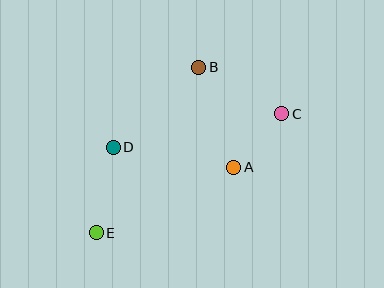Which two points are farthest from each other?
Points C and E are farthest from each other.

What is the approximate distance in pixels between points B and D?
The distance between B and D is approximately 117 pixels.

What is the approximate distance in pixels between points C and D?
The distance between C and D is approximately 172 pixels.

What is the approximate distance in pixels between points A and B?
The distance between A and B is approximately 106 pixels.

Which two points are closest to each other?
Points A and C are closest to each other.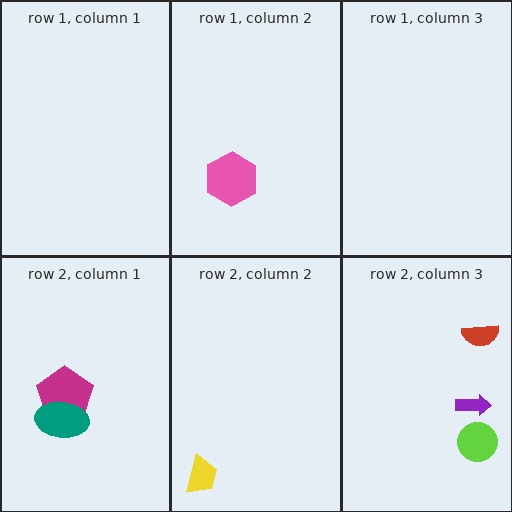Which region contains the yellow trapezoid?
The row 2, column 2 region.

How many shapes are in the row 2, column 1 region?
2.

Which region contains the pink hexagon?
The row 1, column 2 region.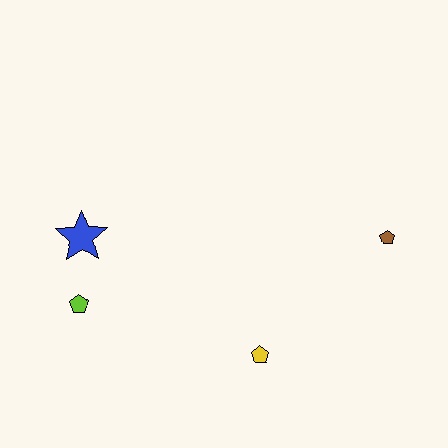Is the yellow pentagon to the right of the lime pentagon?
Yes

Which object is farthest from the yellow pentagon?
The blue star is farthest from the yellow pentagon.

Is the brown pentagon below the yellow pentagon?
No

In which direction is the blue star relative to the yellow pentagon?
The blue star is to the left of the yellow pentagon.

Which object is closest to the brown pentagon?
The yellow pentagon is closest to the brown pentagon.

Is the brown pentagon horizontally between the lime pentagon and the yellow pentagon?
No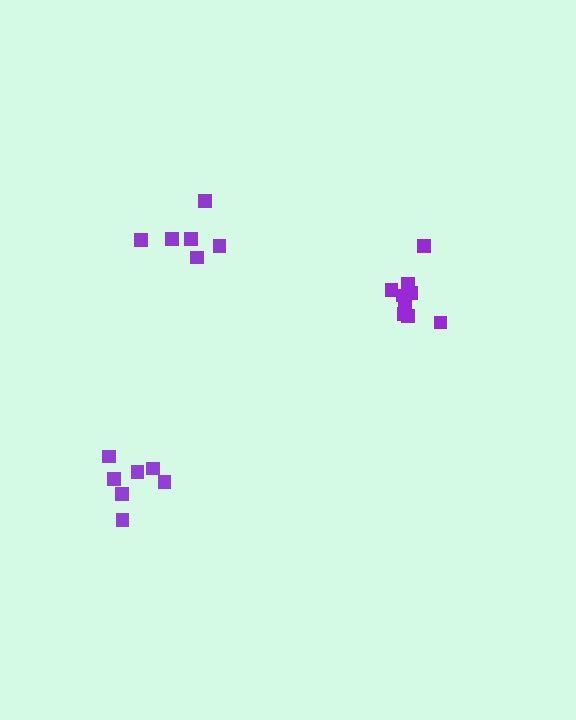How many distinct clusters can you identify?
There are 3 distinct clusters.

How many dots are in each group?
Group 1: 7 dots, Group 2: 6 dots, Group 3: 9 dots (22 total).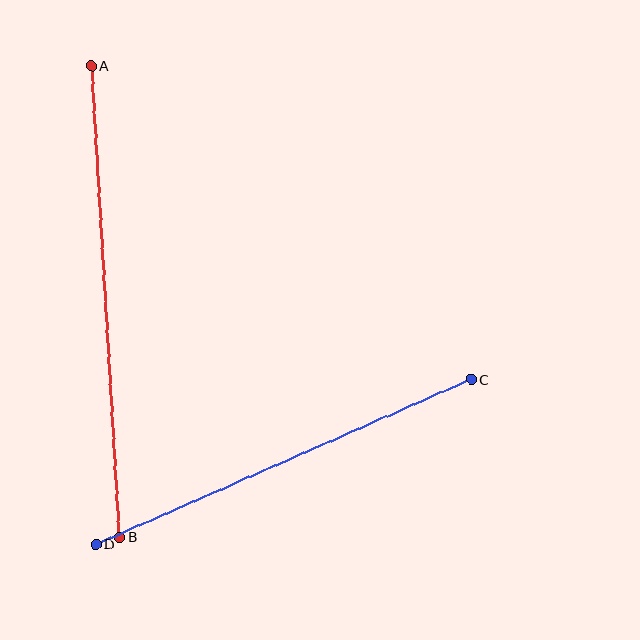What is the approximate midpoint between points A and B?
The midpoint is at approximately (106, 301) pixels.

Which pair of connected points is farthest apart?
Points A and B are farthest apart.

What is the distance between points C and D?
The distance is approximately 410 pixels.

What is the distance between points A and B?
The distance is approximately 472 pixels.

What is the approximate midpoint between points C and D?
The midpoint is at approximately (284, 462) pixels.